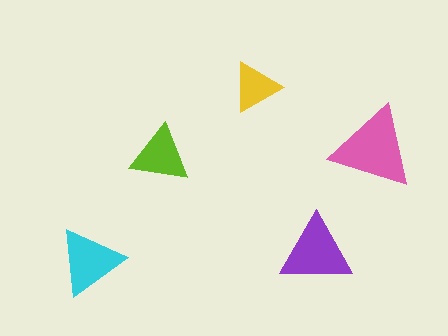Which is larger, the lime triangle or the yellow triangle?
The lime one.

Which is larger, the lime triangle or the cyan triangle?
The cyan one.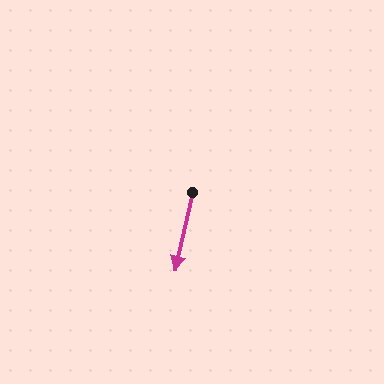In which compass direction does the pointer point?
South.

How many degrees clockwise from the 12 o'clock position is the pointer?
Approximately 192 degrees.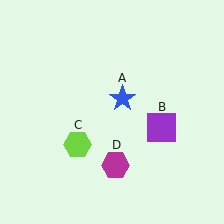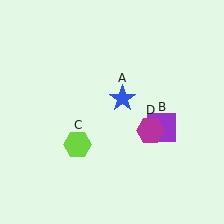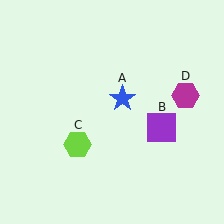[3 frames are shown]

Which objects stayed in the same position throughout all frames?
Blue star (object A) and purple square (object B) and lime hexagon (object C) remained stationary.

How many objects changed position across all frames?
1 object changed position: magenta hexagon (object D).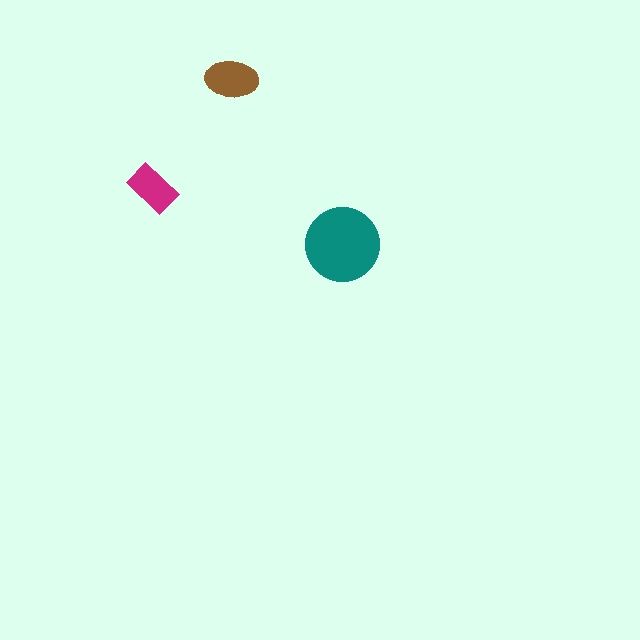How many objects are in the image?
There are 3 objects in the image.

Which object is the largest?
The teal circle.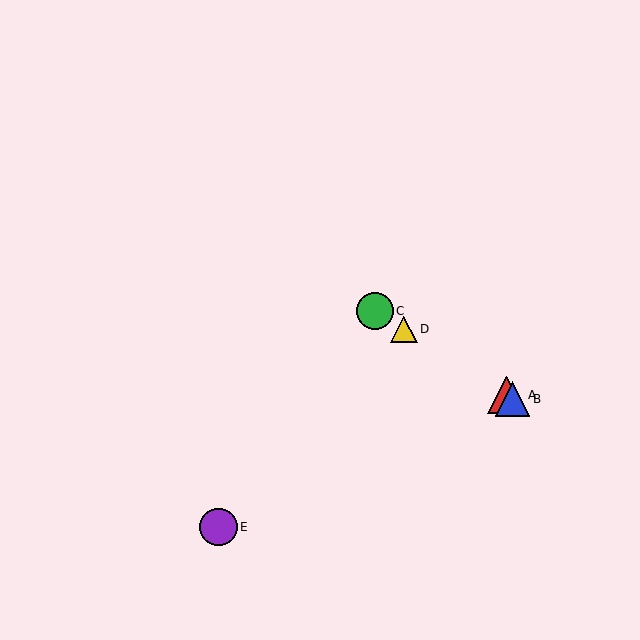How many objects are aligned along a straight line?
4 objects (A, B, C, D) are aligned along a straight line.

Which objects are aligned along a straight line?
Objects A, B, C, D are aligned along a straight line.